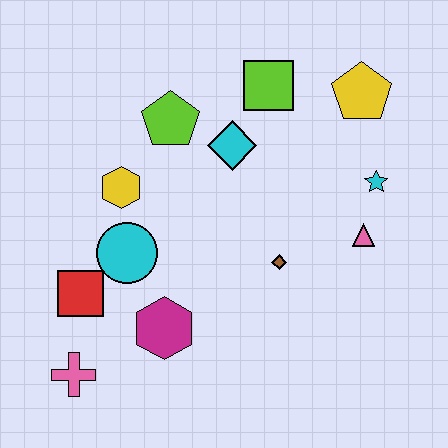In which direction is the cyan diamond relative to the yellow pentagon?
The cyan diamond is to the left of the yellow pentagon.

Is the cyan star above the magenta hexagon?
Yes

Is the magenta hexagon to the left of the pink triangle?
Yes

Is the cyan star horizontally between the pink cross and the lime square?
No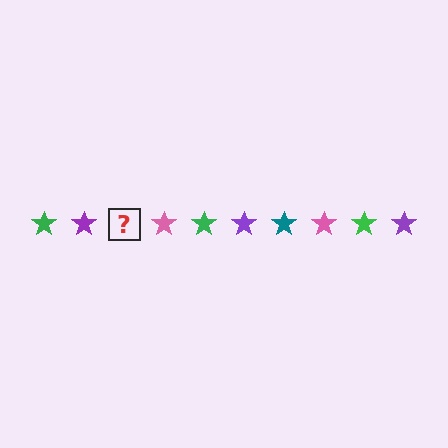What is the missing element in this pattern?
The missing element is a teal star.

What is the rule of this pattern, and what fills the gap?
The rule is that the pattern cycles through green, purple, teal, pink stars. The gap should be filled with a teal star.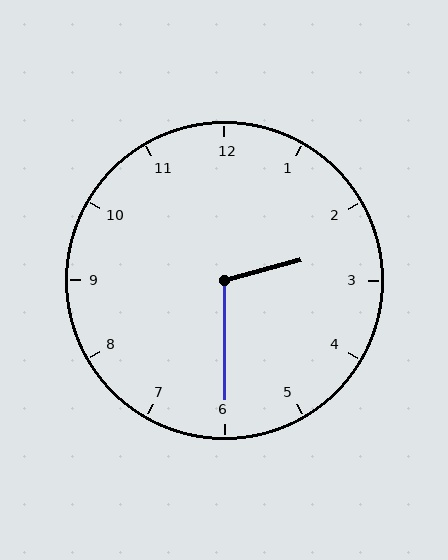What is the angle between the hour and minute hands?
Approximately 105 degrees.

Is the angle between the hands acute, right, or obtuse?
It is obtuse.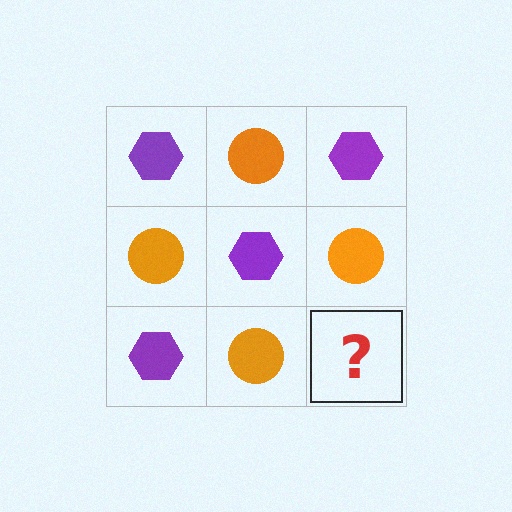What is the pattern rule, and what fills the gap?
The rule is that it alternates purple hexagon and orange circle in a checkerboard pattern. The gap should be filled with a purple hexagon.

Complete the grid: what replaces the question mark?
The question mark should be replaced with a purple hexagon.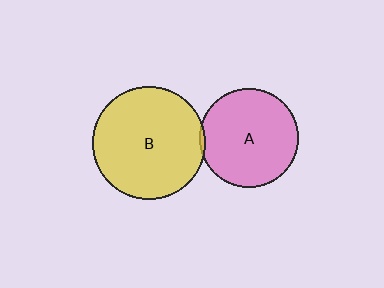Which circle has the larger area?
Circle B (yellow).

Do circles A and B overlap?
Yes.